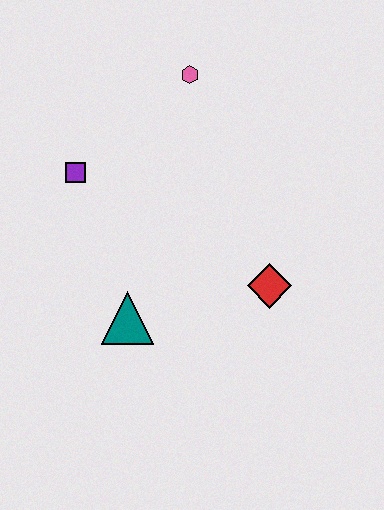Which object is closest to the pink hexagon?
The purple square is closest to the pink hexagon.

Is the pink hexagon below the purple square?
No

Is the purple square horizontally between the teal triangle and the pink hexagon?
No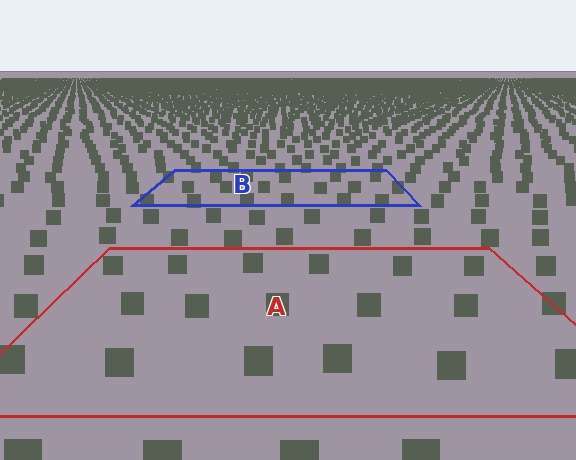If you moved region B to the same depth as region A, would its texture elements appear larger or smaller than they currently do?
They would appear larger. At a closer depth, the same texture elements are projected at a bigger on-screen size.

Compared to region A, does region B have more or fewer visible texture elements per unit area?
Region B has more texture elements per unit area — they are packed more densely because it is farther away.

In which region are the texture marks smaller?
The texture marks are smaller in region B, because it is farther away.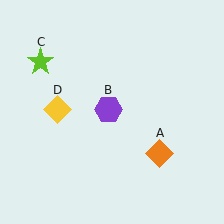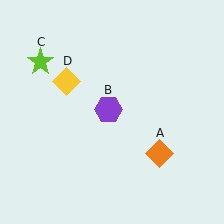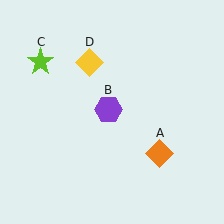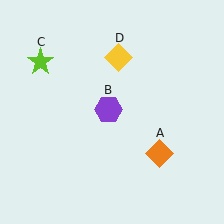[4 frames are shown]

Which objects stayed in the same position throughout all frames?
Orange diamond (object A) and purple hexagon (object B) and lime star (object C) remained stationary.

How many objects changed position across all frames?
1 object changed position: yellow diamond (object D).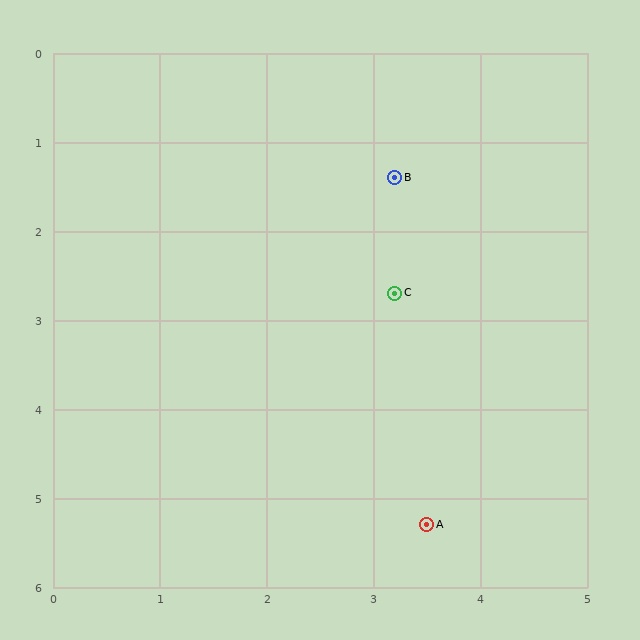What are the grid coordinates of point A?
Point A is at approximately (3.5, 5.3).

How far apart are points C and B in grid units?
Points C and B are about 1.3 grid units apart.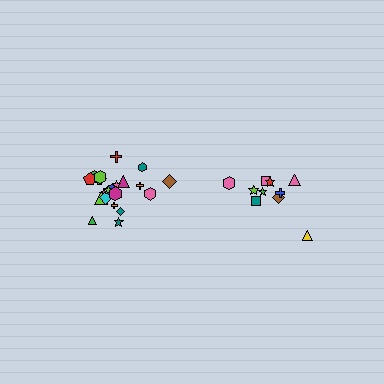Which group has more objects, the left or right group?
The left group.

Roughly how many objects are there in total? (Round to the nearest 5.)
Roughly 30 objects in total.